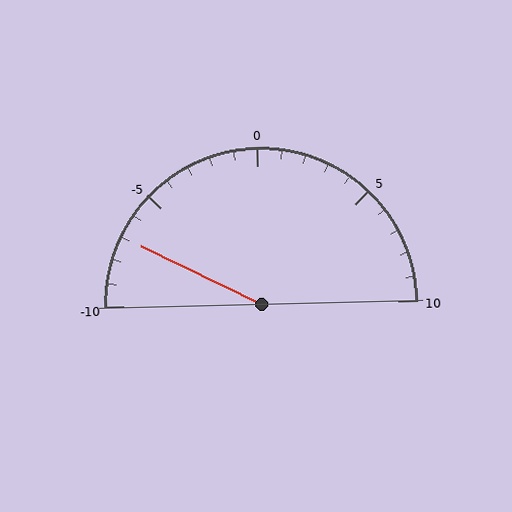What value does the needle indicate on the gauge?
The needle indicates approximately -7.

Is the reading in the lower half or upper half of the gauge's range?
The reading is in the lower half of the range (-10 to 10).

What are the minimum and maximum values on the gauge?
The gauge ranges from -10 to 10.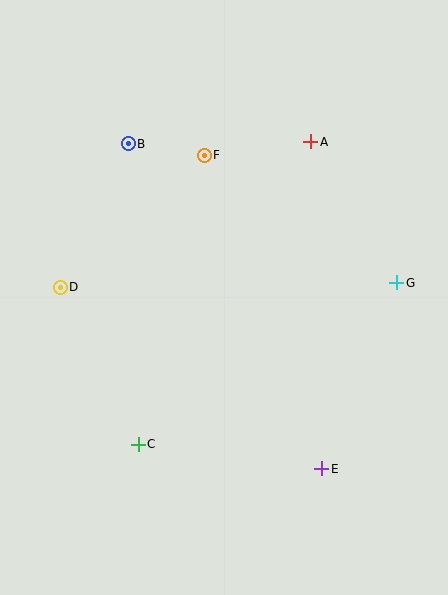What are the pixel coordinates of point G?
Point G is at (397, 283).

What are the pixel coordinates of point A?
Point A is at (310, 142).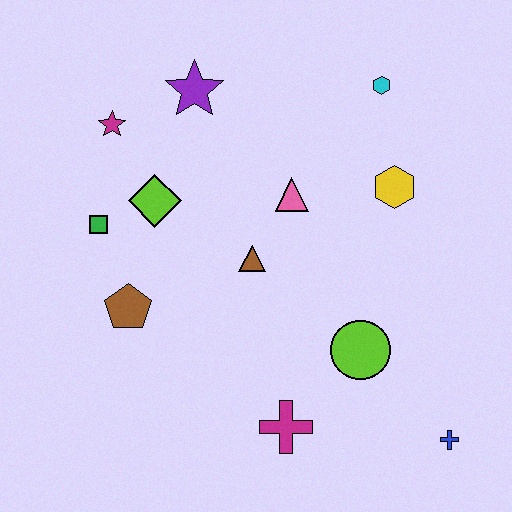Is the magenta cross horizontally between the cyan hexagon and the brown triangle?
Yes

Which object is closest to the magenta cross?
The lime circle is closest to the magenta cross.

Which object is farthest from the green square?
The blue cross is farthest from the green square.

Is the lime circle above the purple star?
No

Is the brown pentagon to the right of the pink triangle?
No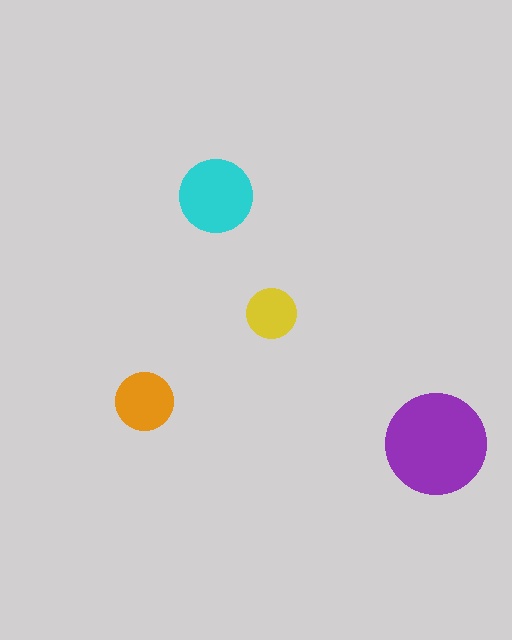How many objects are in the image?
There are 4 objects in the image.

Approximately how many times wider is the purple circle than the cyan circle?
About 1.5 times wider.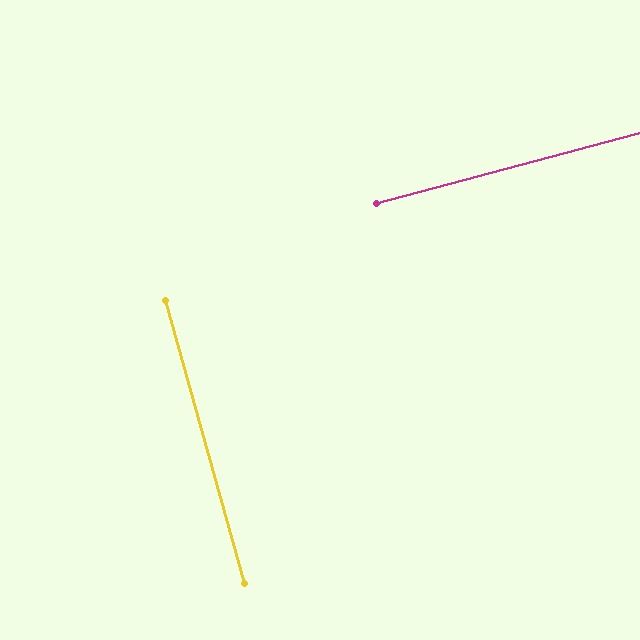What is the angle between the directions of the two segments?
Approximately 89 degrees.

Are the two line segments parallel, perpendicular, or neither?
Perpendicular — they meet at approximately 89°.